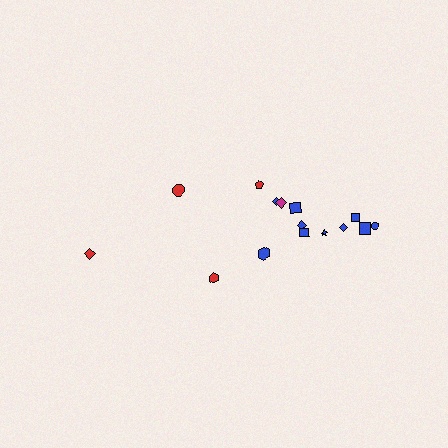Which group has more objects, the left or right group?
The right group.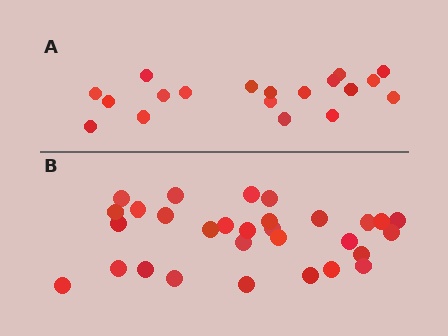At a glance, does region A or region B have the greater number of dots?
Region B (the bottom region) has more dots.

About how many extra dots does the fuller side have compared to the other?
Region B has roughly 12 or so more dots than region A.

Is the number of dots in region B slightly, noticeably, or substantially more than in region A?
Region B has substantially more. The ratio is roughly 1.6 to 1.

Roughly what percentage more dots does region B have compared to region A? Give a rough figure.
About 60% more.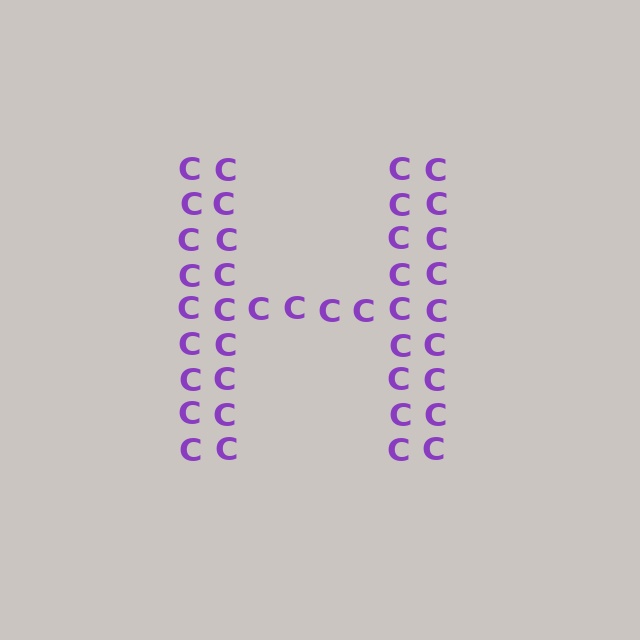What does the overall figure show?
The overall figure shows the letter H.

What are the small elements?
The small elements are letter C's.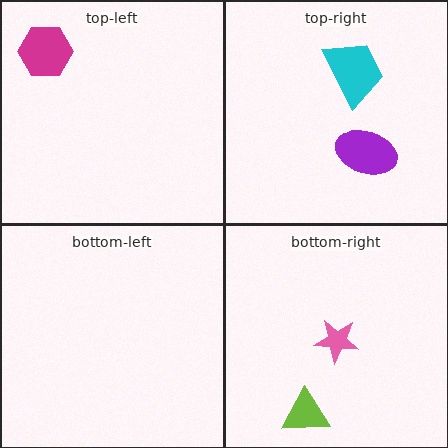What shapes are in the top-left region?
The magenta hexagon.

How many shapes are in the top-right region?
2.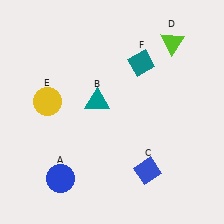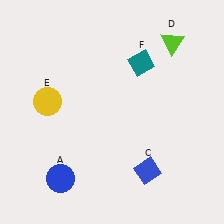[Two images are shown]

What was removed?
The teal triangle (B) was removed in Image 2.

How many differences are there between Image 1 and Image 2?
There is 1 difference between the two images.